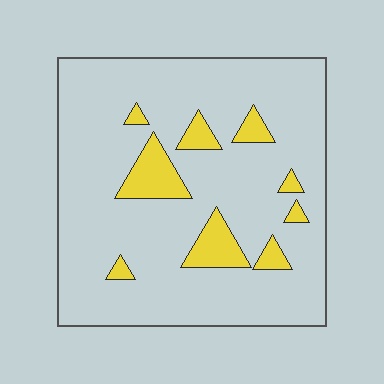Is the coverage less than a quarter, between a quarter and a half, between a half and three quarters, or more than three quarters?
Less than a quarter.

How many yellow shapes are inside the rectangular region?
9.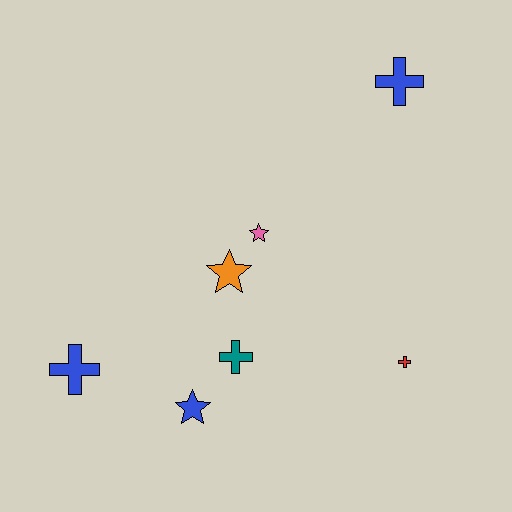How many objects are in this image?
There are 7 objects.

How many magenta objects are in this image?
There are no magenta objects.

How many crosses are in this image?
There are 4 crosses.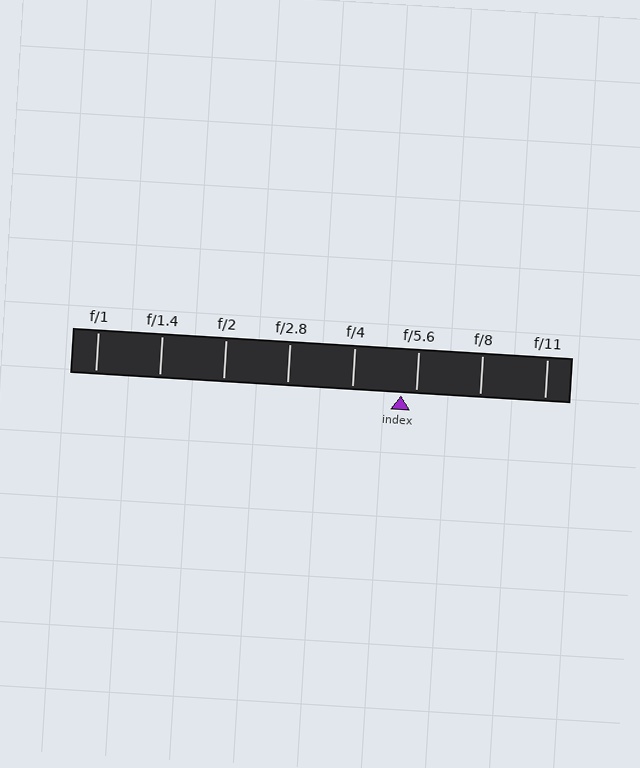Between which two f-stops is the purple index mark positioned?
The index mark is between f/4 and f/5.6.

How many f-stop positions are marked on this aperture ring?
There are 8 f-stop positions marked.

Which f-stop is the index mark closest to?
The index mark is closest to f/5.6.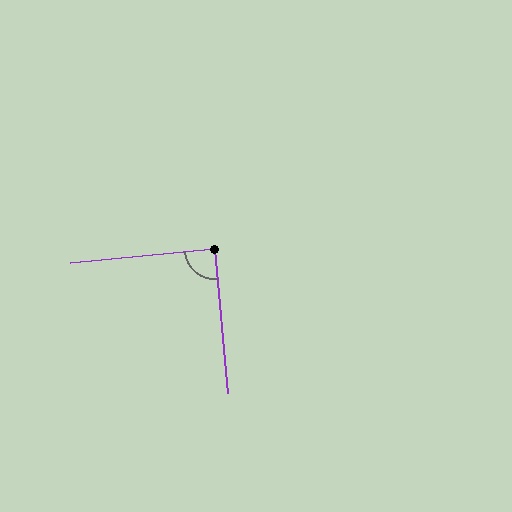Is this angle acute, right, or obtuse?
It is approximately a right angle.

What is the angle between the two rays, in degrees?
Approximately 90 degrees.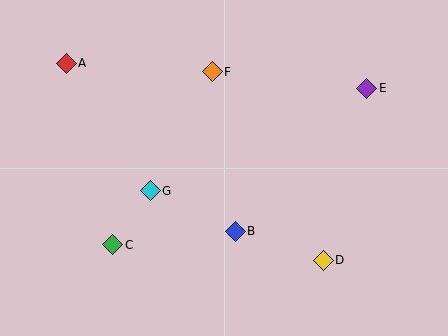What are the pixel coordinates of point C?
Point C is at (113, 245).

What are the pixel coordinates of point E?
Point E is at (367, 88).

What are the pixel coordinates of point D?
Point D is at (323, 260).